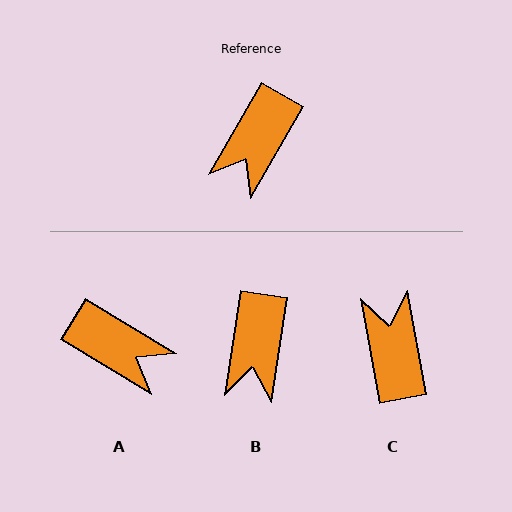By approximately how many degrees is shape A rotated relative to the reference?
Approximately 88 degrees counter-clockwise.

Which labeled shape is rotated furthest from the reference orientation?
C, about 140 degrees away.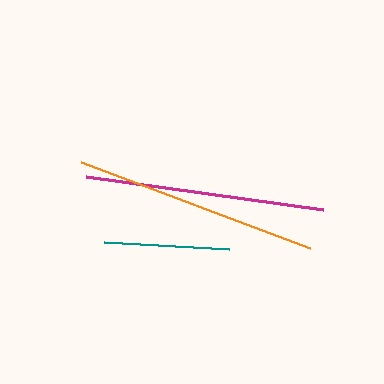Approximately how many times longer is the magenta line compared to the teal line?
The magenta line is approximately 1.9 times the length of the teal line.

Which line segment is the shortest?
The teal line is the shortest at approximately 125 pixels.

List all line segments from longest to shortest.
From longest to shortest: orange, magenta, teal.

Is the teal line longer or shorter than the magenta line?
The magenta line is longer than the teal line.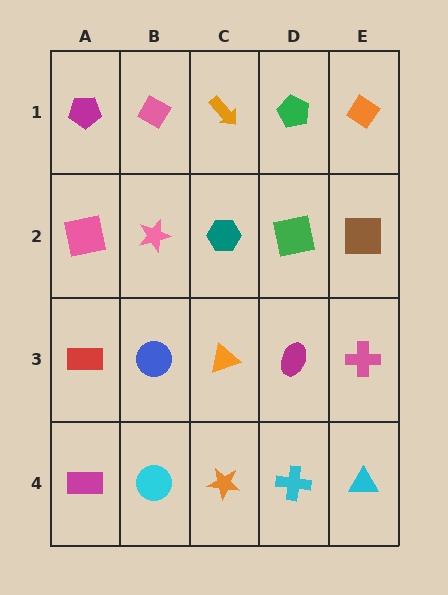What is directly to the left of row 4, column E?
A cyan cross.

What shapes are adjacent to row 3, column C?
A teal hexagon (row 2, column C), an orange star (row 4, column C), a blue circle (row 3, column B), a magenta ellipse (row 3, column D).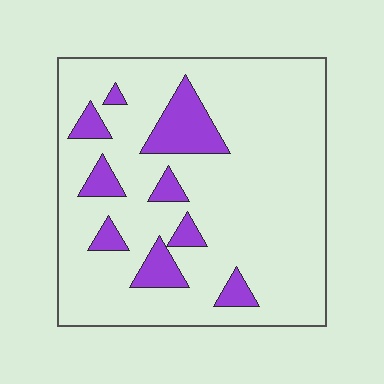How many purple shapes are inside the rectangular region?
9.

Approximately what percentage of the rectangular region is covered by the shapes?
Approximately 15%.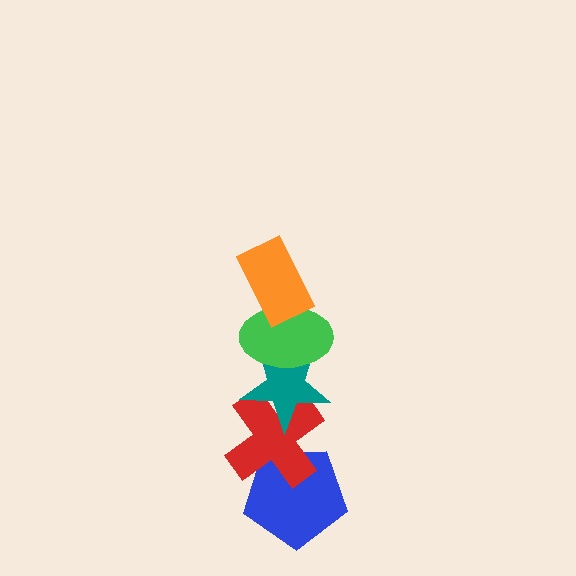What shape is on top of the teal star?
The green ellipse is on top of the teal star.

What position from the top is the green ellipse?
The green ellipse is 2nd from the top.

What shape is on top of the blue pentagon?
The red cross is on top of the blue pentagon.